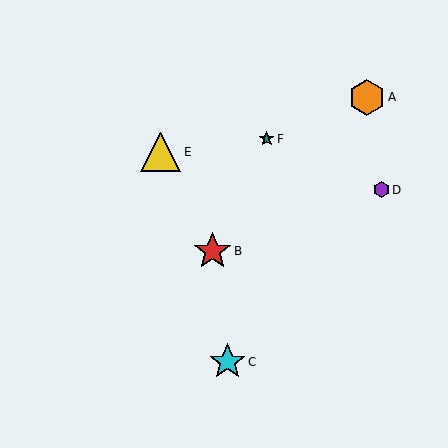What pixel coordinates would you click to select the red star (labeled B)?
Click at (212, 251) to select the red star B.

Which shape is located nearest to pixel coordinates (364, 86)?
The orange hexagon (labeled A) at (367, 98) is nearest to that location.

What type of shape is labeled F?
Shape F is a teal star.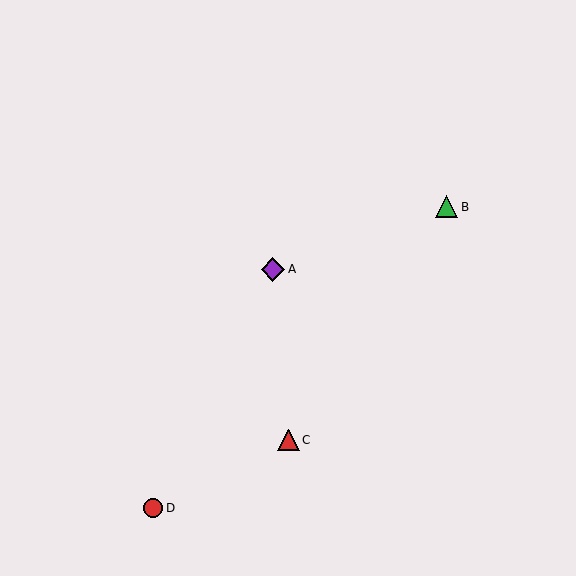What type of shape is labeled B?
Shape B is a green triangle.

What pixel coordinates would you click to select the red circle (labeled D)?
Click at (153, 508) to select the red circle D.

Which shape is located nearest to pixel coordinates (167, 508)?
The red circle (labeled D) at (153, 508) is nearest to that location.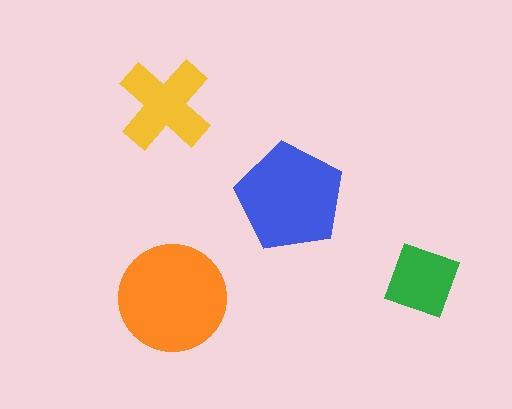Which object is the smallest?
The green diamond.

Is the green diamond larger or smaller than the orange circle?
Smaller.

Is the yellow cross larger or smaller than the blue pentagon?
Smaller.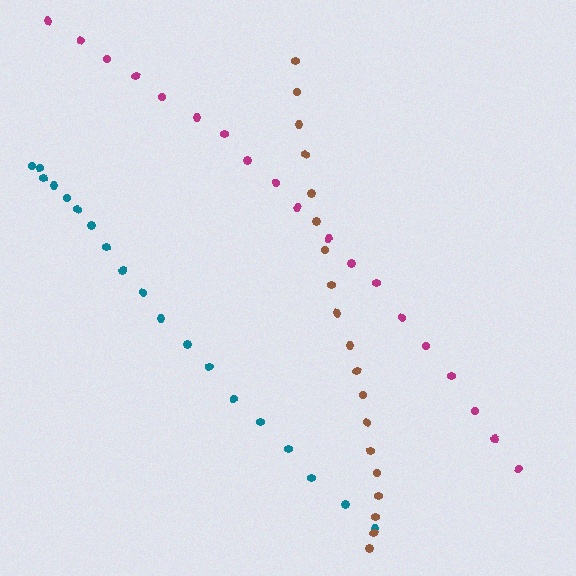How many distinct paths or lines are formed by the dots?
There are 3 distinct paths.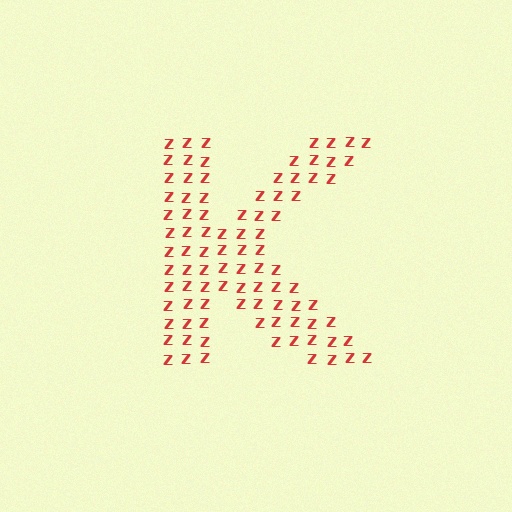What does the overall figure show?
The overall figure shows the letter K.